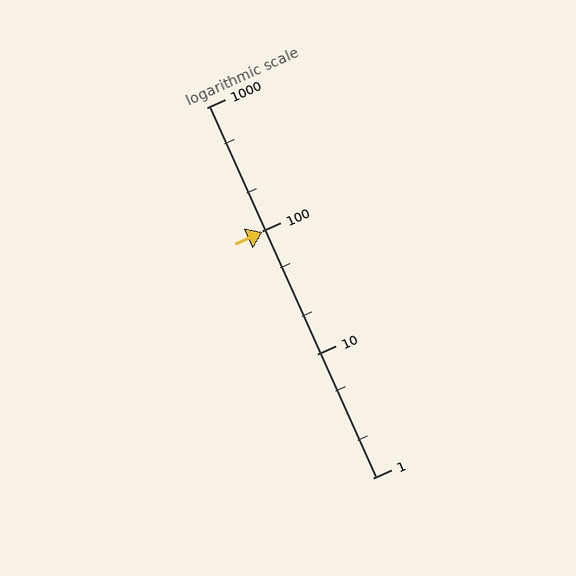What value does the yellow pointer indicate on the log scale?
The pointer indicates approximately 98.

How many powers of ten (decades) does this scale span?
The scale spans 3 decades, from 1 to 1000.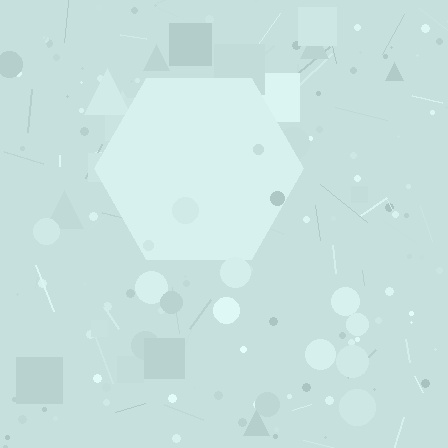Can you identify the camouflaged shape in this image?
The camouflaged shape is a hexagon.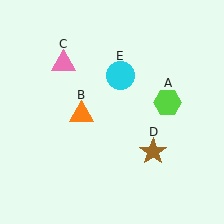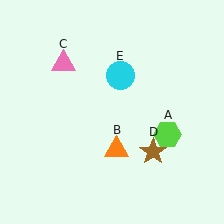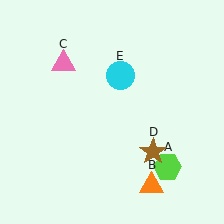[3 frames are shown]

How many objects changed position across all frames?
2 objects changed position: lime hexagon (object A), orange triangle (object B).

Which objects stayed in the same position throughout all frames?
Pink triangle (object C) and brown star (object D) and cyan circle (object E) remained stationary.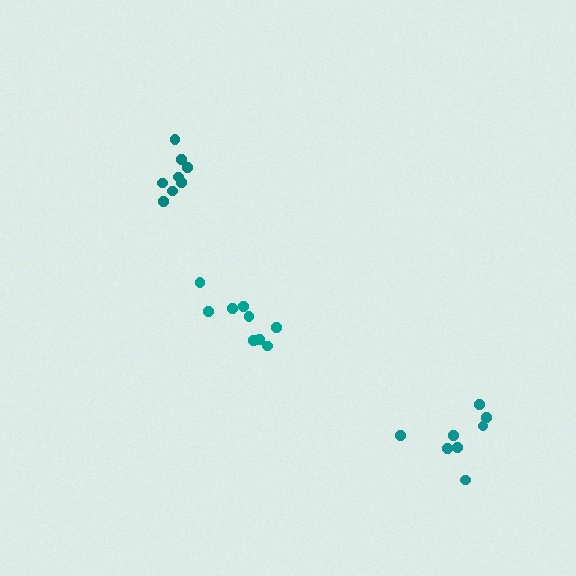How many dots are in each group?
Group 1: 9 dots, Group 2: 8 dots, Group 3: 8 dots (25 total).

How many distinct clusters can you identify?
There are 3 distinct clusters.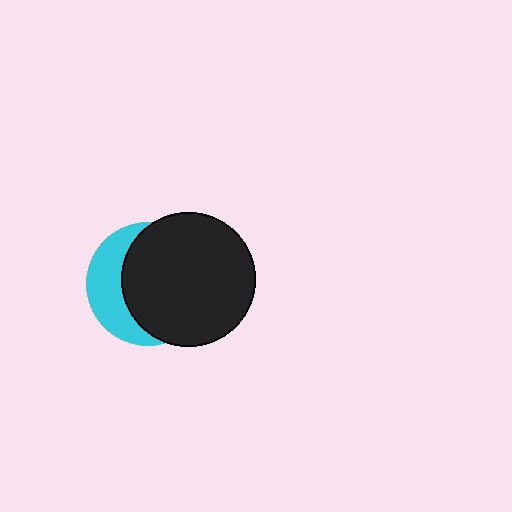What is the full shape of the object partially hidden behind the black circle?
The partially hidden object is a cyan circle.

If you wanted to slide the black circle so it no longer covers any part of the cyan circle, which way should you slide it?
Slide it right — that is the most direct way to separate the two shapes.